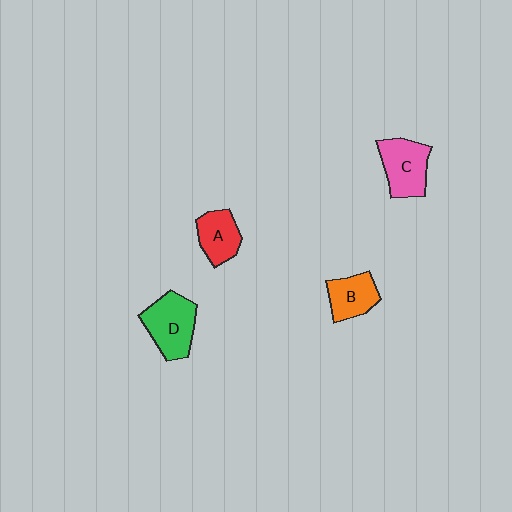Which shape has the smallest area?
Shape A (red).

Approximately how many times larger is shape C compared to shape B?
Approximately 1.3 times.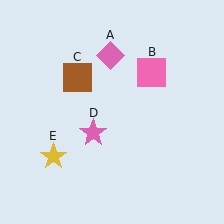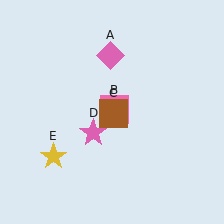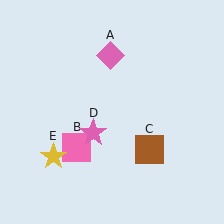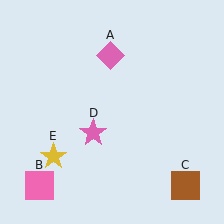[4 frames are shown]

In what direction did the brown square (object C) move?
The brown square (object C) moved down and to the right.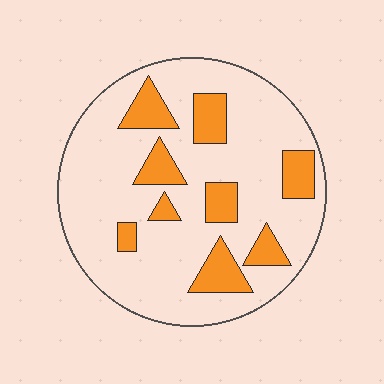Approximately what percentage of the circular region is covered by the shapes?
Approximately 20%.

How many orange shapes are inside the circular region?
9.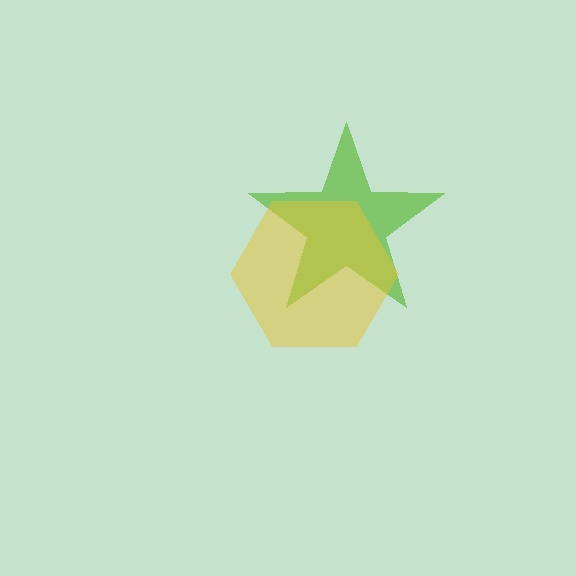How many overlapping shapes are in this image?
There are 2 overlapping shapes in the image.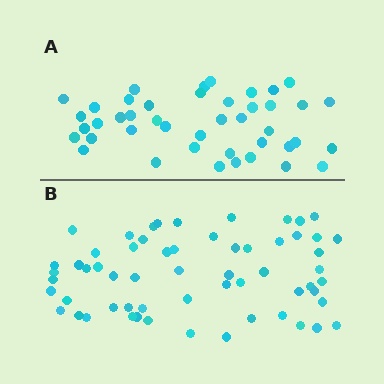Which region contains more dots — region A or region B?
Region B (the bottom region) has more dots.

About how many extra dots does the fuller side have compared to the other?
Region B has approximately 15 more dots than region A.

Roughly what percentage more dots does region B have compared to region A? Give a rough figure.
About 40% more.